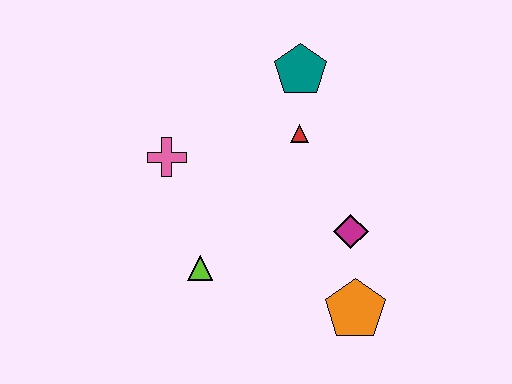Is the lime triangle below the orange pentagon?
No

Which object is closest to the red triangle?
The teal pentagon is closest to the red triangle.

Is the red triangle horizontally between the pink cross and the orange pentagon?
Yes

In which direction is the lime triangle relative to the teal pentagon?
The lime triangle is below the teal pentagon.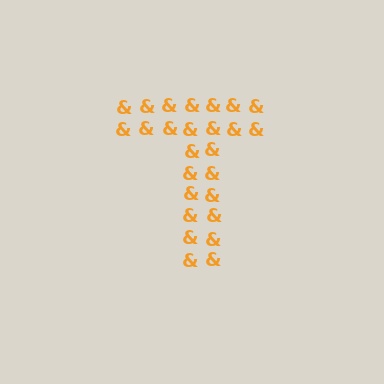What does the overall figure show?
The overall figure shows the letter T.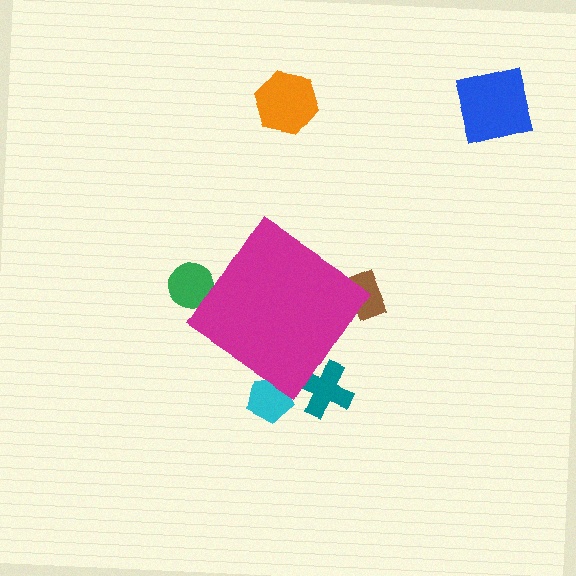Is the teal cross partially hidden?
Yes, the teal cross is partially hidden behind the magenta diamond.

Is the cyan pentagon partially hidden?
Yes, the cyan pentagon is partially hidden behind the magenta diamond.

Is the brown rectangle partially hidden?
Yes, the brown rectangle is partially hidden behind the magenta diamond.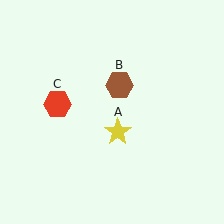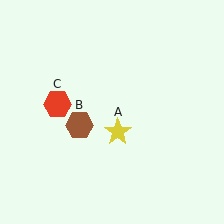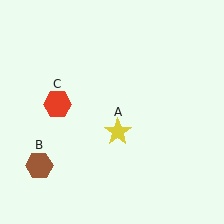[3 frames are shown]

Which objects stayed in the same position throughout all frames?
Yellow star (object A) and red hexagon (object C) remained stationary.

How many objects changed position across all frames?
1 object changed position: brown hexagon (object B).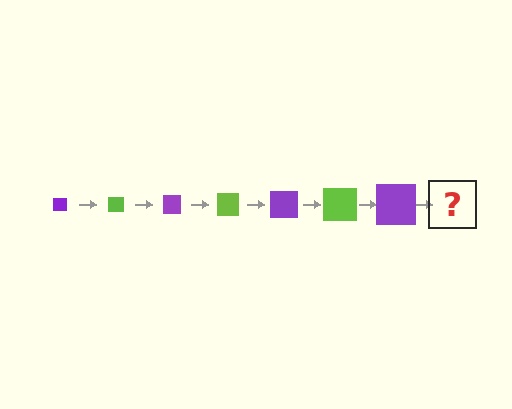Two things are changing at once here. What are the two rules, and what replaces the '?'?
The two rules are that the square grows larger each step and the color cycles through purple and lime. The '?' should be a lime square, larger than the previous one.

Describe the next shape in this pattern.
It should be a lime square, larger than the previous one.